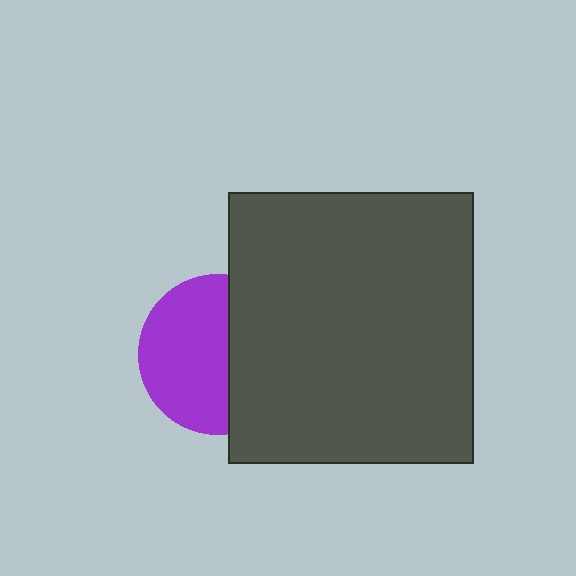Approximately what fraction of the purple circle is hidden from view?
Roughly 42% of the purple circle is hidden behind the dark gray rectangle.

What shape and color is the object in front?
The object in front is a dark gray rectangle.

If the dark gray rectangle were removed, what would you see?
You would see the complete purple circle.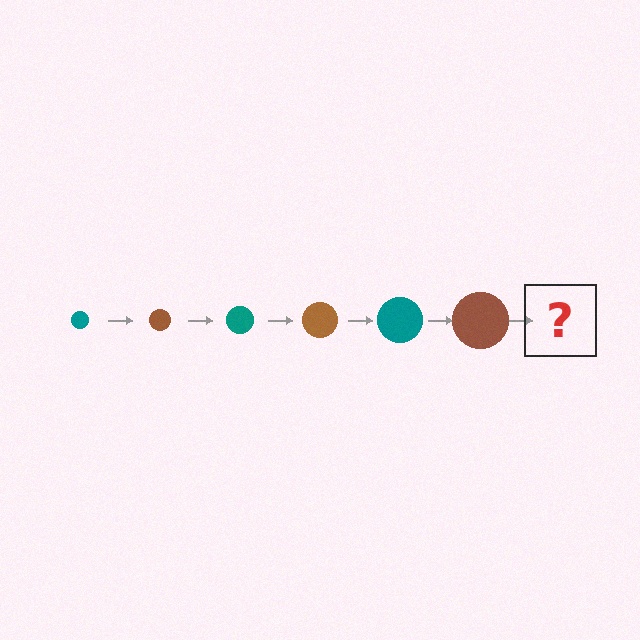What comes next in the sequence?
The next element should be a teal circle, larger than the previous one.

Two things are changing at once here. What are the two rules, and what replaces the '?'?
The two rules are that the circle grows larger each step and the color cycles through teal and brown. The '?' should be a teal circle, larger than the previous one.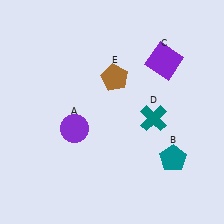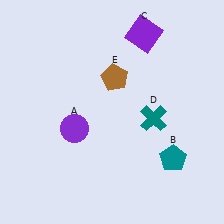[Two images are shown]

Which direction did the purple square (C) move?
The purple square (C) moved up.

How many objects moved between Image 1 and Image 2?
1 object moved between the two images.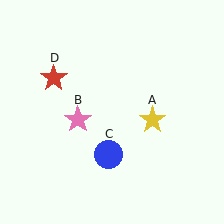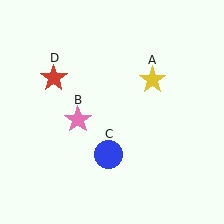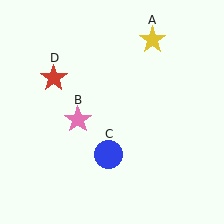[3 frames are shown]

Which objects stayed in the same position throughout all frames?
Pink star (object B) and blue circle (object C) and red star (object D) remained stationary.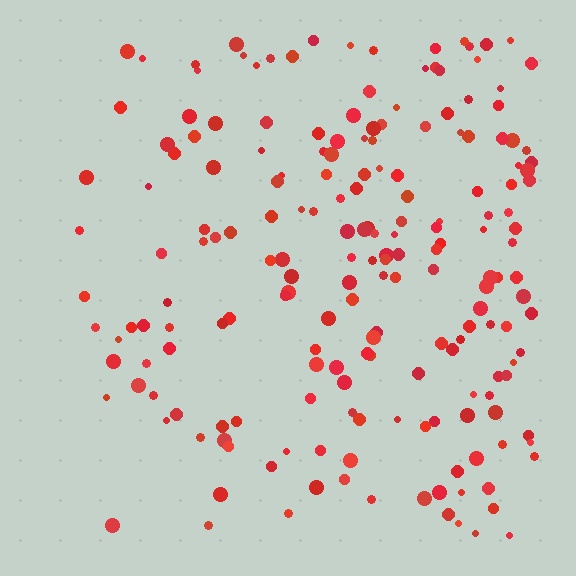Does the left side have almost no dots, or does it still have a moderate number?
Still a moderate number, just noticeably fewer than the right.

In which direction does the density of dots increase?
From left to right, with the right side densest.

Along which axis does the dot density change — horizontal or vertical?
Horizontal.